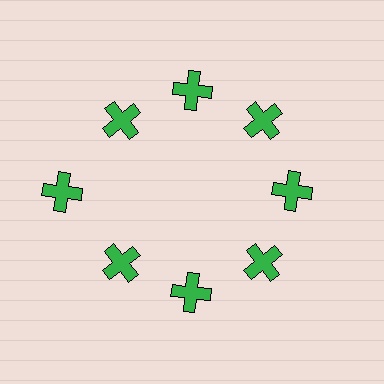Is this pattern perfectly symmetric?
No. The 8 green crosses are arranged in a ring, but one element near the 9 o'clock position is pushed outward from the center, breaking the 8-fold rotational symmetry.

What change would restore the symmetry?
The symmetry would be restored by moving it inward, back onto the ring so that all 8 crosses sit at equal angles and equal distance from the center.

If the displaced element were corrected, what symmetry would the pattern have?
It would have 8-fold rotational symmetry — the pattern would map onto itself every 45 degrees.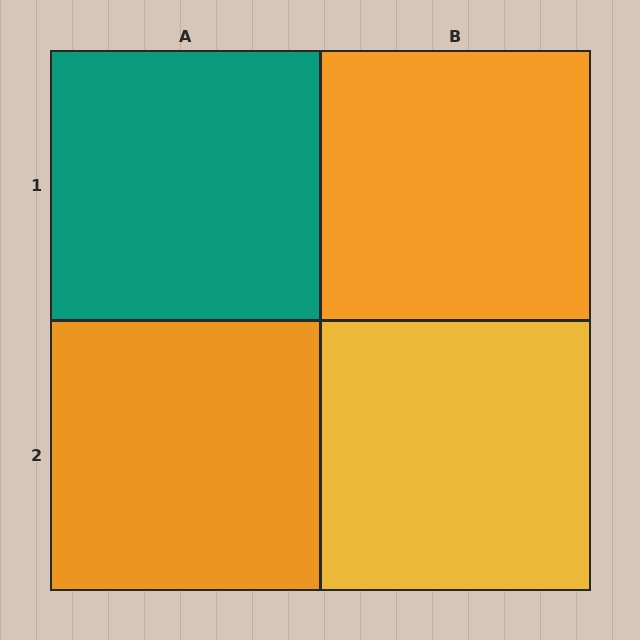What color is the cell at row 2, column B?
Yellow.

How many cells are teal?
1 cell is teal.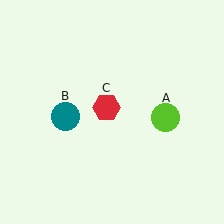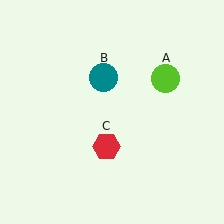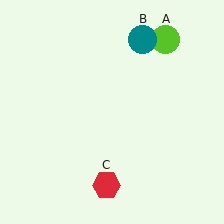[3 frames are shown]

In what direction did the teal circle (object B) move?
The teal circle (object B) moved up and to the right.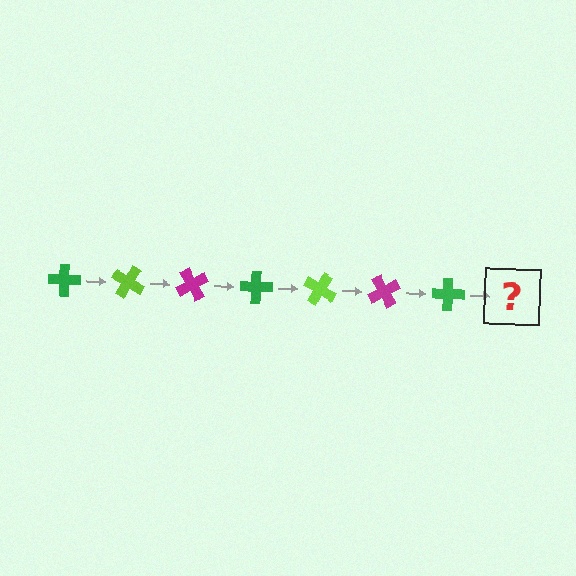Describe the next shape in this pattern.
It should be a lime cross, rotated 210 degrees from the start.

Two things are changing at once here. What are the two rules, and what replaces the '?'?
The two rules are that it rotates 30 degrees each step and the color cycles through green, lime, and magenta. The '?' should be a lime cross, rotated 210 degrees from the start.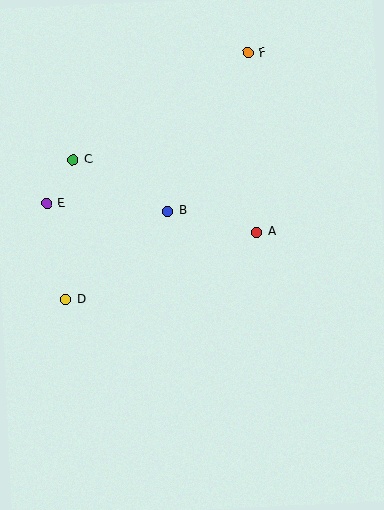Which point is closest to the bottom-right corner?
Point A is closest to the bottom-right corner.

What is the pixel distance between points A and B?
The distance between A and B is 92 pixels.